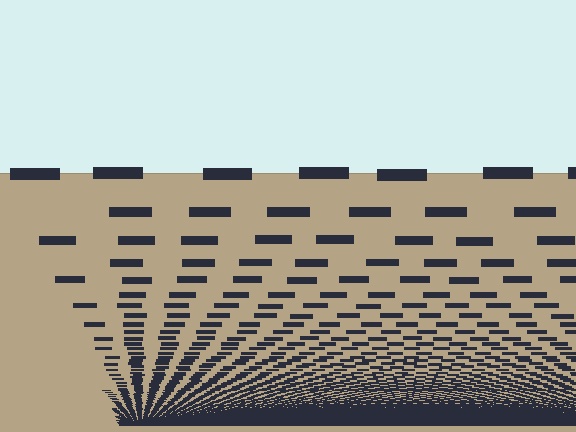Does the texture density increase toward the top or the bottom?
Density increases toward the bottom.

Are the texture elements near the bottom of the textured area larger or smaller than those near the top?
Smaller. The gradient is inverted — elements near the bottom are smaller and denser.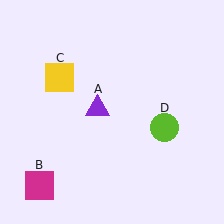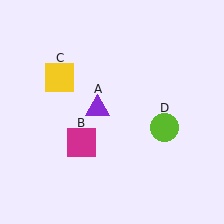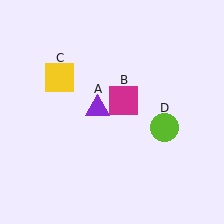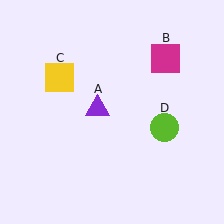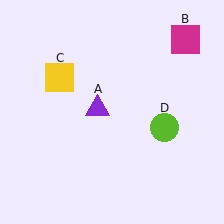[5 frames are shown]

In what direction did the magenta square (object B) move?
The magenta square (object B) moved up and to the right.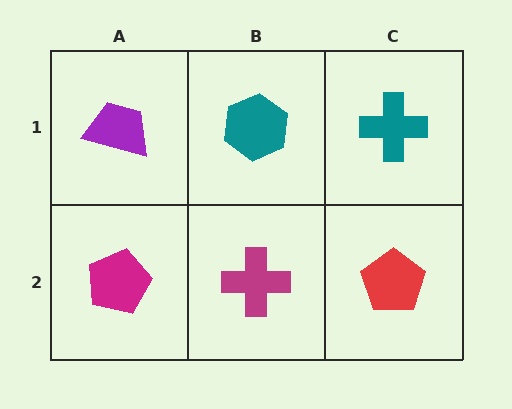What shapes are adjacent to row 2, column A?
A purple trapezoid (row 1, column A), a magenta cross (row 2, column B).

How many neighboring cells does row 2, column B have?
3.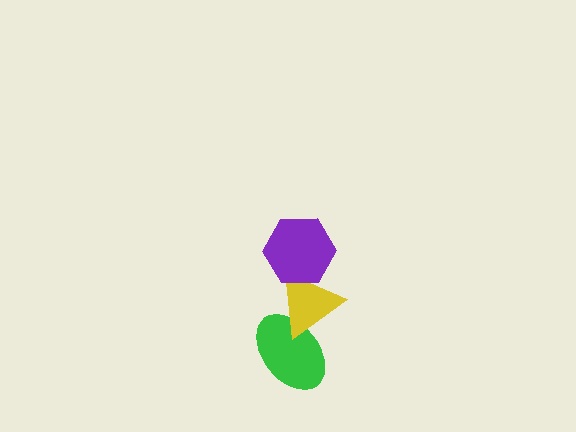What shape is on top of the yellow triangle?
The purple hexagon is on top of the yellow triangle.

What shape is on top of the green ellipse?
The yellow triangle is on top of the green ellipse.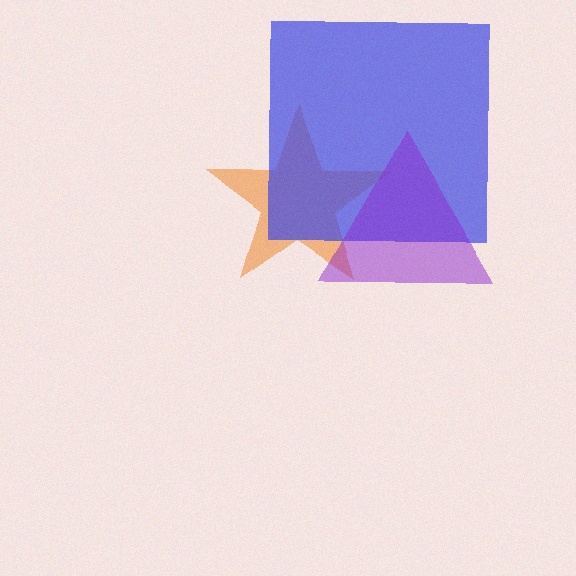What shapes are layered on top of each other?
The layered shapes are: an orange star, a blue square, a purple triangle.